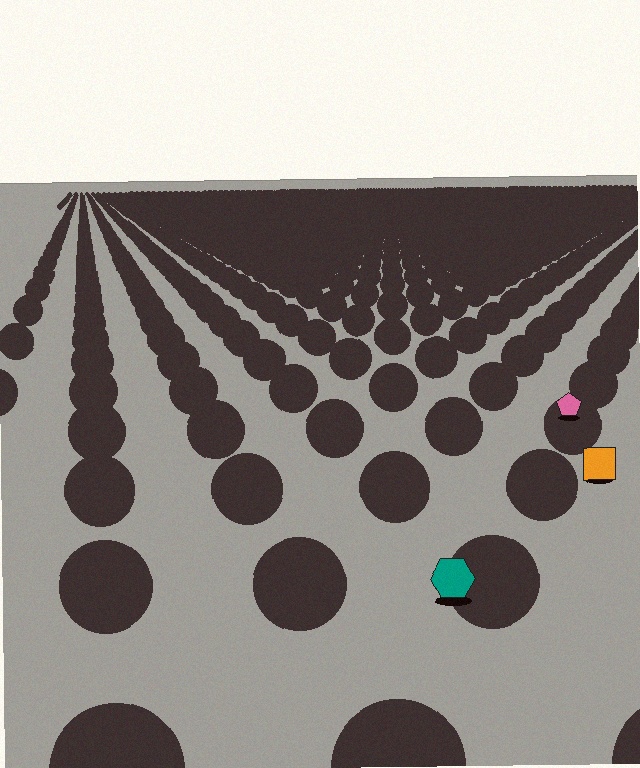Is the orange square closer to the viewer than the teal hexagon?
No. The teal hexagon is closer — you can tell from the texture gradient: the ground texture is coarser near it.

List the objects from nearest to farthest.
From nearest to farthest: the teal hexagon, the orange square, the pink pentagon.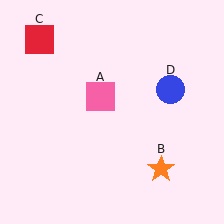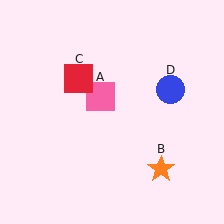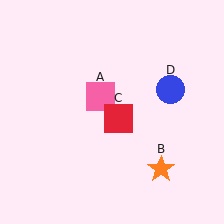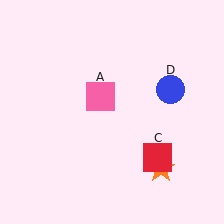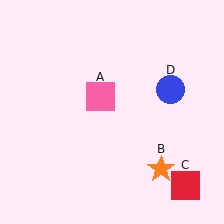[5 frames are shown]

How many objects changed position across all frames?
1 object changed position: red square (object C).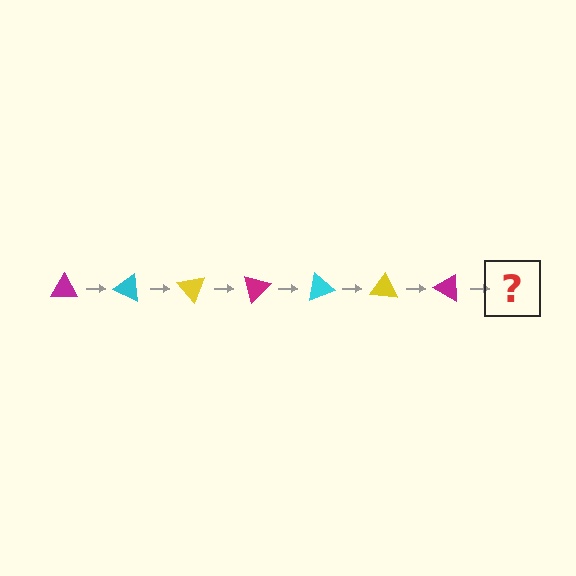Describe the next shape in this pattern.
It should be a cyan triangle, rotated 175 degrees from the start.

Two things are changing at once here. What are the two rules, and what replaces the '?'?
The two rules are that it rotates 25 degrees each step and the color cycles through magenta, cyan, and yellow. The '?' should be a cyan triangle, rotated 175 degrees from the start.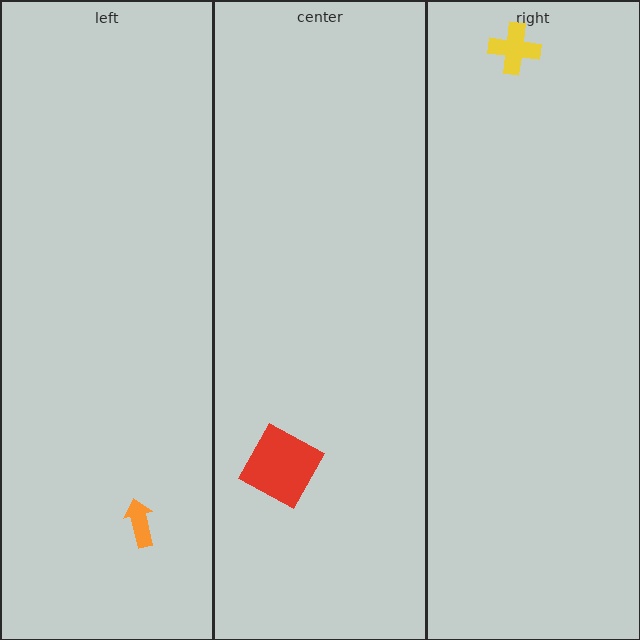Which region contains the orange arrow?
The left region.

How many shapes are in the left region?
1.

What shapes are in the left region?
The orange arrow.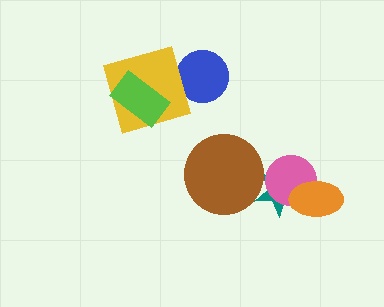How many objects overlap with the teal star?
3 objects overlap with the teal star.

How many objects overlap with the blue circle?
1 object overlaps with the blue circle.